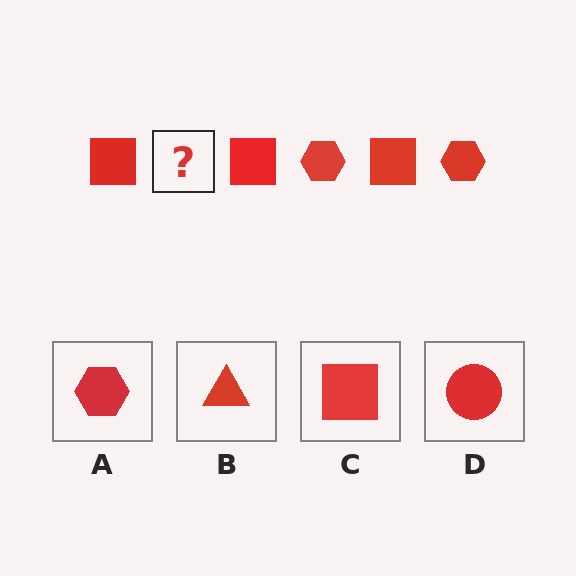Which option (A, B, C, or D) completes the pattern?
A.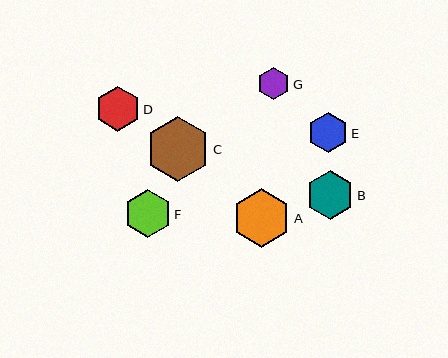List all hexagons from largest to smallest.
From largest to smallest: C, A, B, F, D, E, G.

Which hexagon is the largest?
Hexagon C is the largest with a size of approximately 64 pixels.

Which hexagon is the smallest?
Hexagon G is the smallest with a size of approximately 33 pixels.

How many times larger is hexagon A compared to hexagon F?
Hexagon A is approximately 1.2 times the size of hexagon F.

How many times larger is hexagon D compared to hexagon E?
Hexagon D is approximately 1.1 times the size of hexagon E.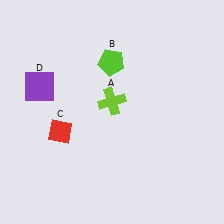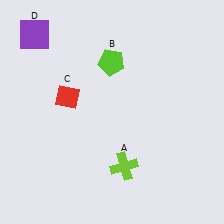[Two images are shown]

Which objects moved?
The objects that moved are: the lime cross (A), the red diamond (C), the purple square (D).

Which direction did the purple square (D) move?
The purple square (D) moved up.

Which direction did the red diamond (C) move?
The red diamond (C) moved up.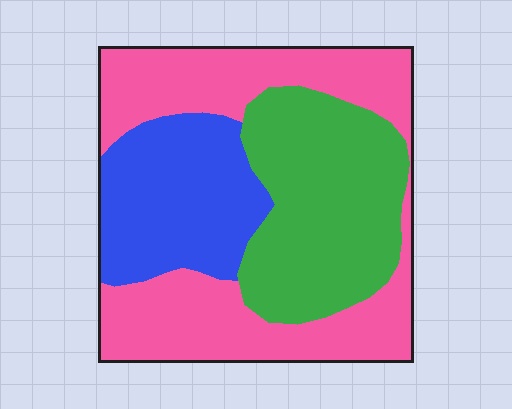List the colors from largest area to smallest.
From largest to smallest: pink, green, blue.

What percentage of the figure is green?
Green covers 32% of the figure.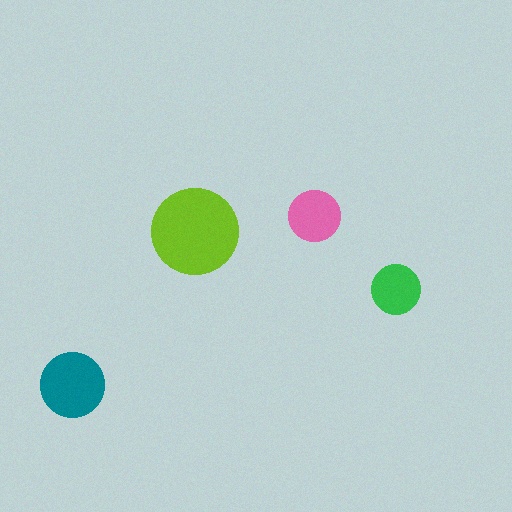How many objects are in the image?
There are 4 objects in the image.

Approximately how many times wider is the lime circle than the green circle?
About 2 times wider.